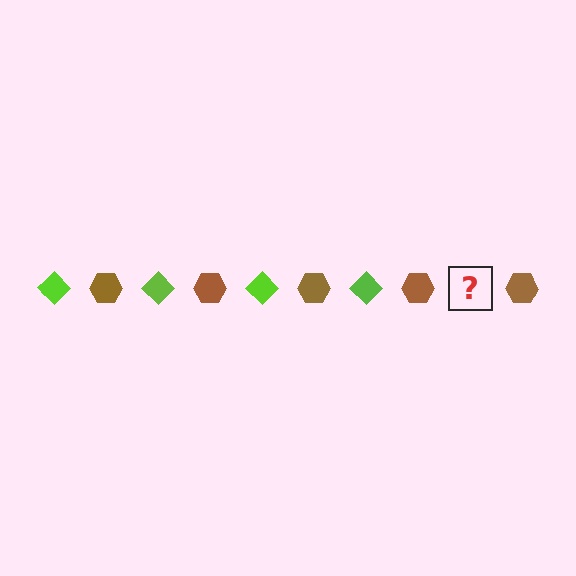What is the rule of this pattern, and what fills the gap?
The rule is that the pattern alternates between lime diamond and brown hexagon. The gap should be filled with a lime diamond.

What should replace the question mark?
The question mark should be replaced with a lime diamond.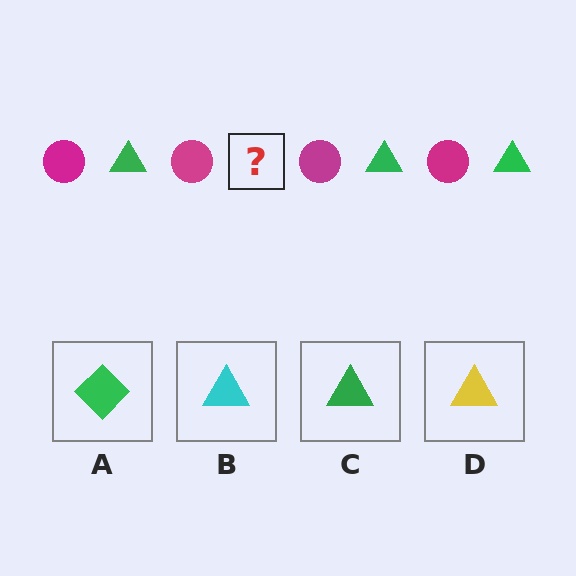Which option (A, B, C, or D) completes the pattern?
C.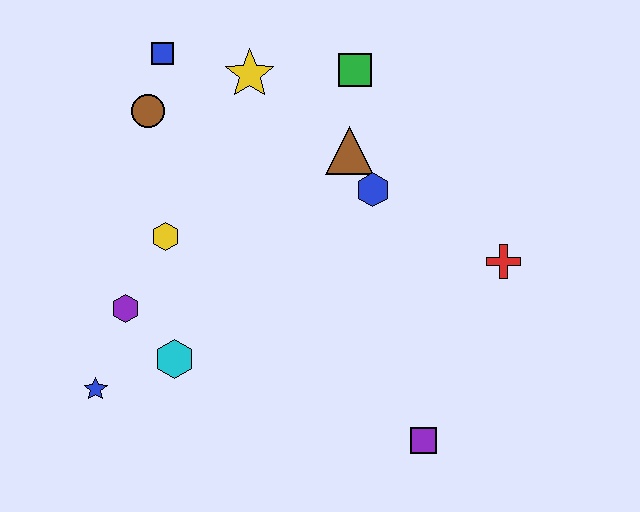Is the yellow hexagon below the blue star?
No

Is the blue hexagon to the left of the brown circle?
No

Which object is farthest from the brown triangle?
The blue star is farthest from the brown triangle.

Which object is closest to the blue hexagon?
The brown triangle is closest to the blue hexagon.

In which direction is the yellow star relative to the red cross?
The yellow star is to the left of the red cross.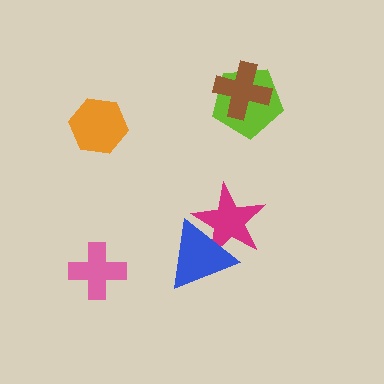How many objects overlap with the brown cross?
1 object overlaps with the brown cross.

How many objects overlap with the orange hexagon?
0 objects overlap with the orange hexagon.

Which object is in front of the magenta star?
The blue triangle is in front of the magenta star.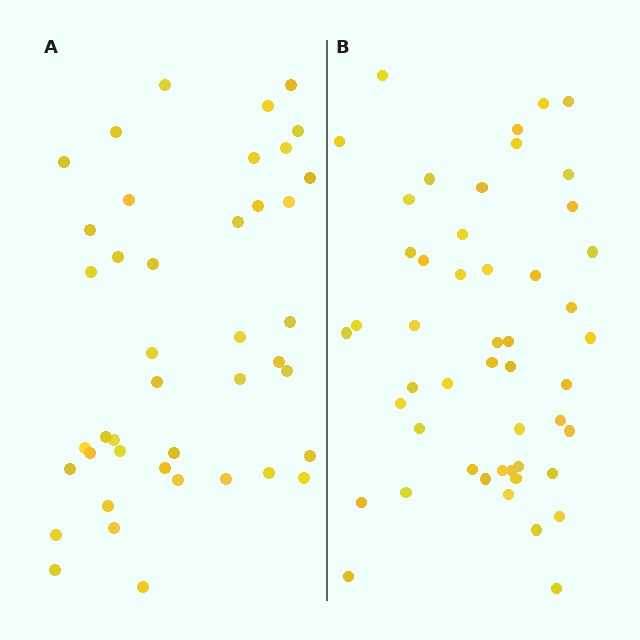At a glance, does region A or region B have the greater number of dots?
Region B (the right region) has more dots.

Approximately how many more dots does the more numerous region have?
Region B has roughly 8 or so more dots than region A.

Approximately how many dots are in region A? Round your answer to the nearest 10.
About 40 dots. (The exact count is 42, which rounds to 40.)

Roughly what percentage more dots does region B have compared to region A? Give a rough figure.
About 15% more.